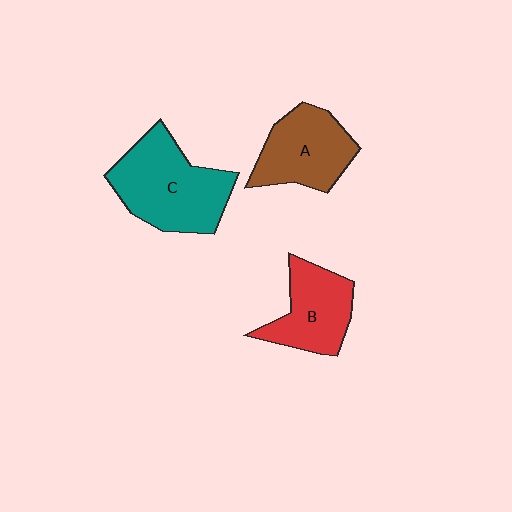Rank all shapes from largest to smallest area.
From largest to smallest: C (teal), A (brown), B (red).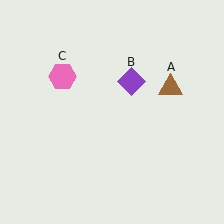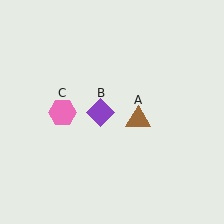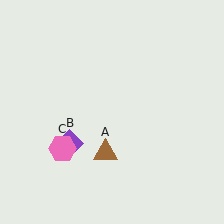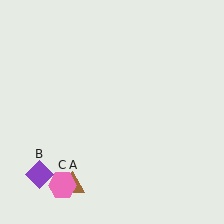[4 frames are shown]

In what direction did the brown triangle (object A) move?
The brown triangle (object A) moved down and to the left.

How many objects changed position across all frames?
3 objects changed position: brown triangle (object A), purple diamond (object B), pink hexagon (object C).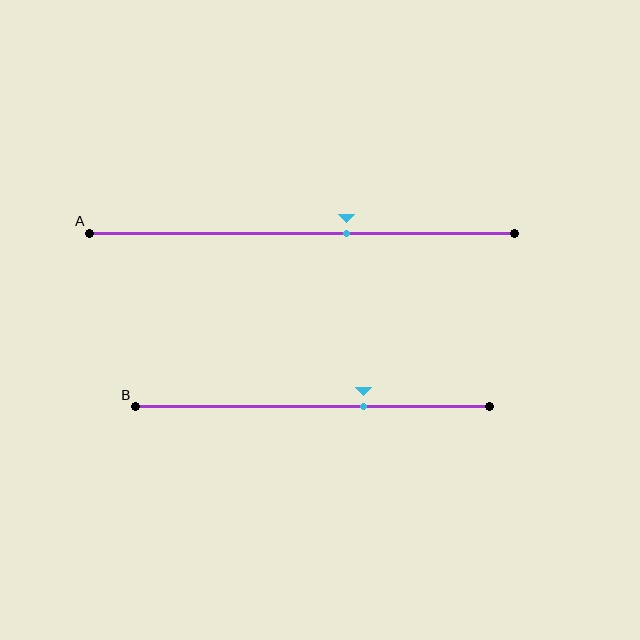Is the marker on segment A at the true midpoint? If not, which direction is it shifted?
No, the marker on segment A is shifted to the right by about 10% of the segment length.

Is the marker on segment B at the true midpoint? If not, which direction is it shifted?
No, the marker on segment B is shifted to the right by about 14% of the segment length.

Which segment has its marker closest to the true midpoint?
Segment A has its marker closest to the true midpoint.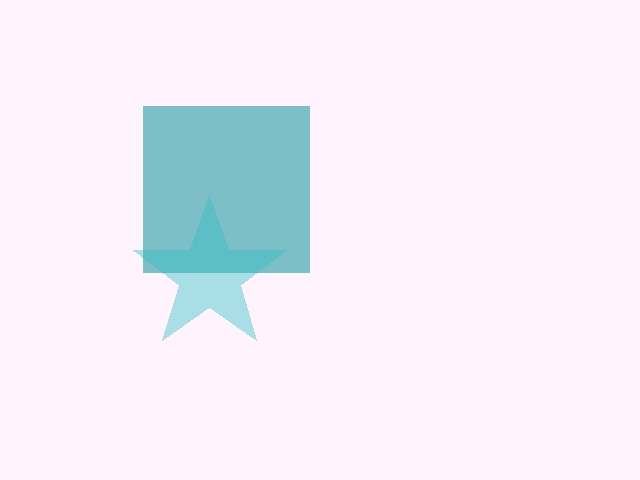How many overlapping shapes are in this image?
There are 2 overlapping shapes in the image.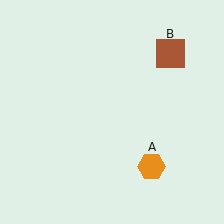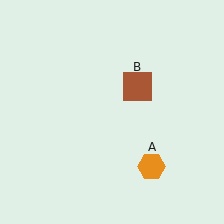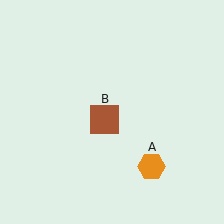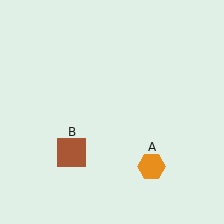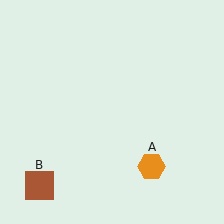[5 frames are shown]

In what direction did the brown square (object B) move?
The brown square (object B) moved down and to the left.